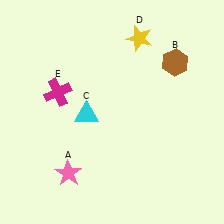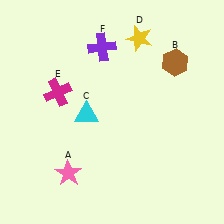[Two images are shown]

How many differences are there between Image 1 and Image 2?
There is 1 difference between the two images.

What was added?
A purple cross (F) was added in Image 2.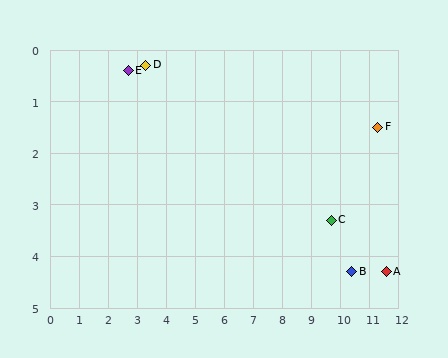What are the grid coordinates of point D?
Point D is at approximately (3.3, 0.3).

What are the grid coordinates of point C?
Point C is at approximately (9.7, 3.3).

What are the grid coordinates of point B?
Point B is at approximately (10.4, 4.3).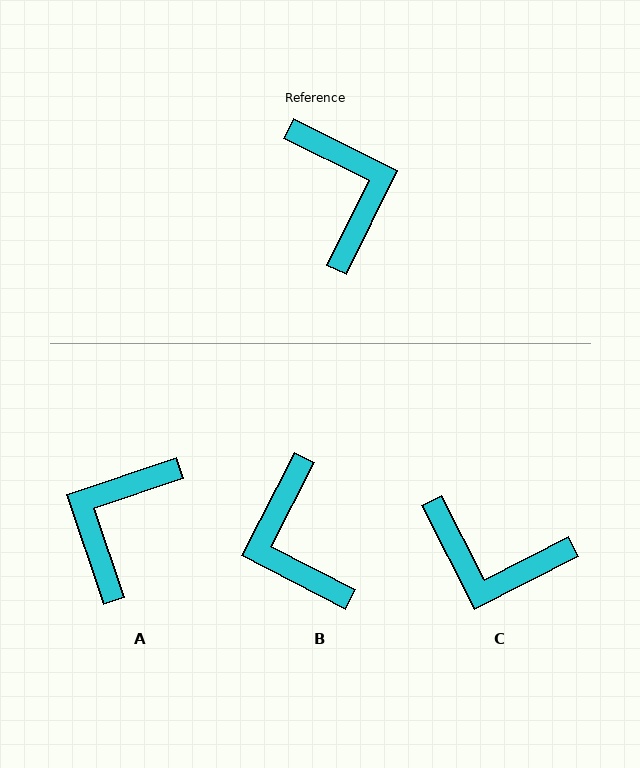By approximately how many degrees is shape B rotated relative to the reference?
Approximately 179 degrees counter-clockwise.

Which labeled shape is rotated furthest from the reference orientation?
B, about 179 degrees away.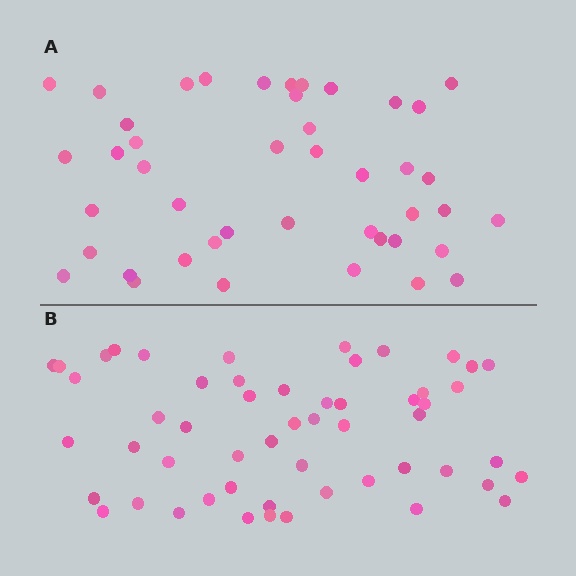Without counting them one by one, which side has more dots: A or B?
Region B (the bottom region) has more dots.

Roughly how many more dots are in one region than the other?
Region B has roughly 10 or so more dots than region A.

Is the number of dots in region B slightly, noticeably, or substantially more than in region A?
Region B has only slightly more — the two regions are fairly close. The ratio is roughly 1.2 to 1.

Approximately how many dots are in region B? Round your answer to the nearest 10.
About 50 dots. (The exact count is 54, which rounds to 50.)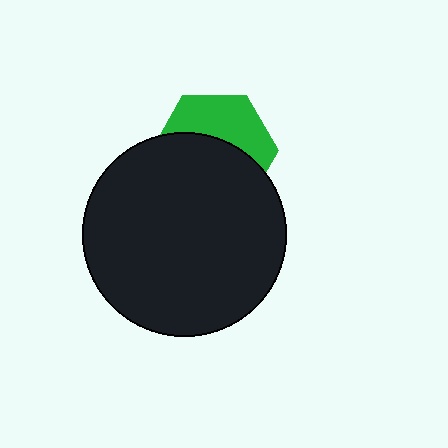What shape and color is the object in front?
The object in front is a black circle.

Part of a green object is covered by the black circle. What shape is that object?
It is a hexagon.